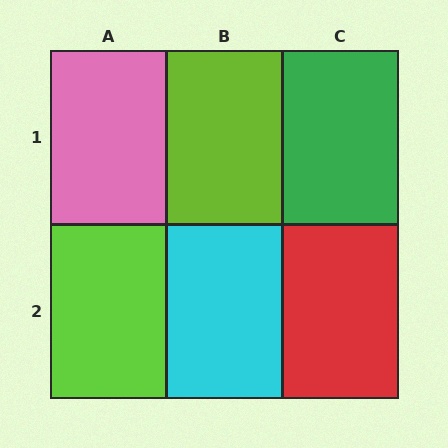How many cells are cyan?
1 cell is cyan.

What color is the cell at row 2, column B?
Cyan.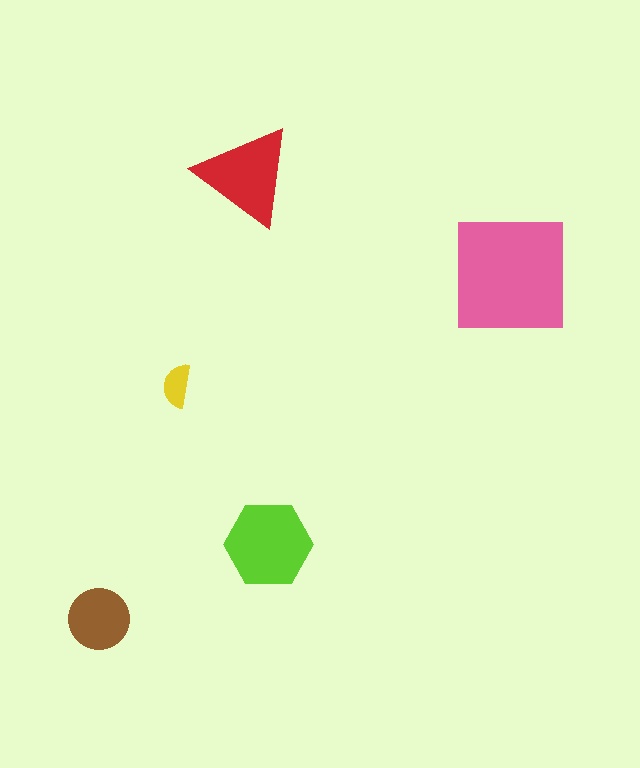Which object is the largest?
The pink square.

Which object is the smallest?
The yellow semicircle.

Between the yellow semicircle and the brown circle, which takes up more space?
The brown circle.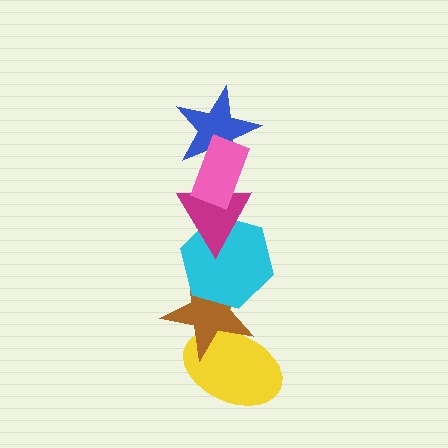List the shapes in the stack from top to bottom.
From top to bottom: the pink rectangle, the blue star, the magenta triangle, the cyan hexagon, the brown star, the yellow ellipse.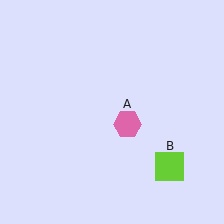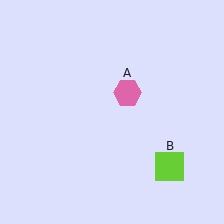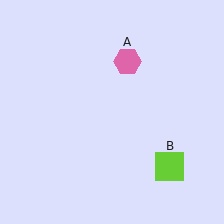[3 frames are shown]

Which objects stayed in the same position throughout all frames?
Lime square (object B) remained stationary.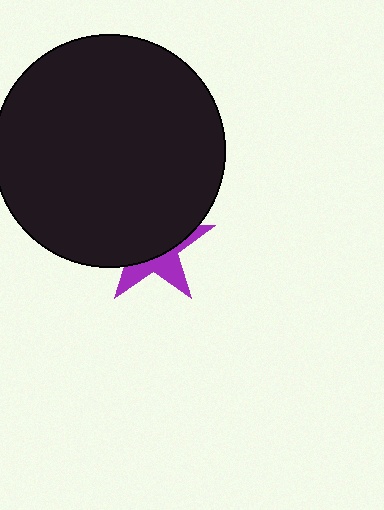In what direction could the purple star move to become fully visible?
The purple star could move down. That would shift it out from behind the black circle entirely.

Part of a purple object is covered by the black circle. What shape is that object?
It is a star.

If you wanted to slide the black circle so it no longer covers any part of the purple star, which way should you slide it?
Slide it up — that is the most direct way to separate the two shapes.